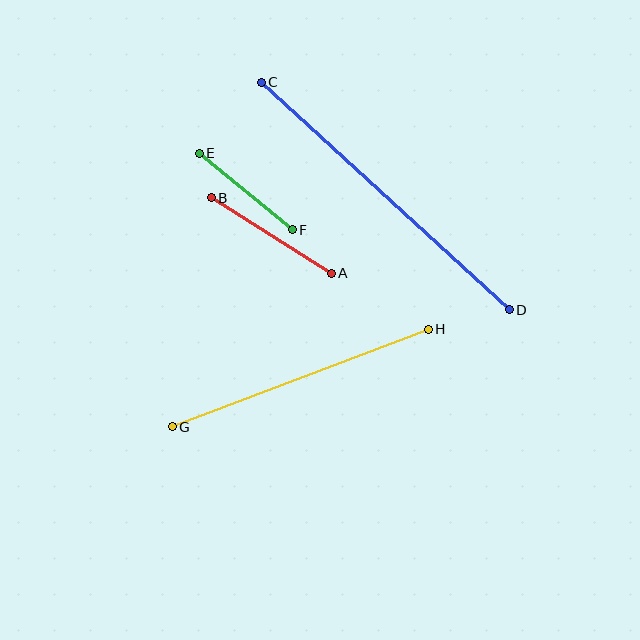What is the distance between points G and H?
The distance is approximately 274 pixels.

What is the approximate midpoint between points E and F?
The midpoint is at approximately (246, 192) pixels.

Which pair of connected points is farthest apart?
Points C and D are farthest apart.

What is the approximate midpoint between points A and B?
The midpoint is at approximately (271, 236) pixels.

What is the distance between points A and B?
The distance is approximately 142 pixels.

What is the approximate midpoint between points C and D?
The midpoint is at approximately (385, 196) pixels.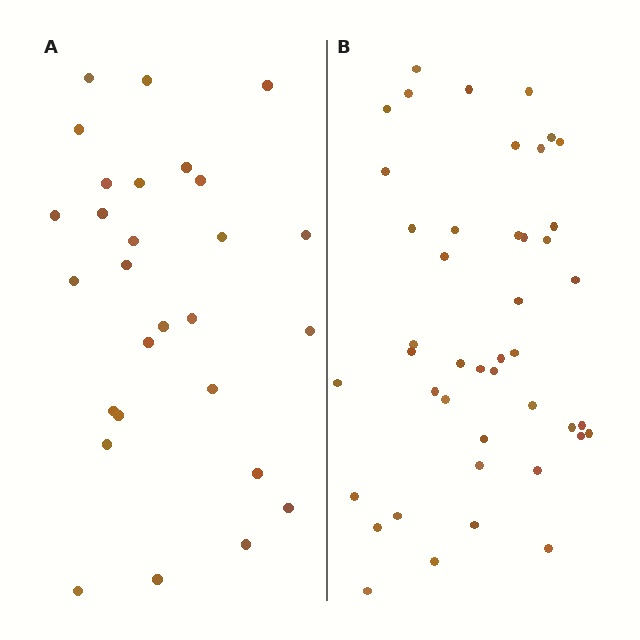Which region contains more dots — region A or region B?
Region B (the right region) has more dots.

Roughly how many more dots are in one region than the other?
Region B has approximately 15 more dots than region A.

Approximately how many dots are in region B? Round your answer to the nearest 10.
About 40 dots. (The exact count is 44, which rounds to 40.)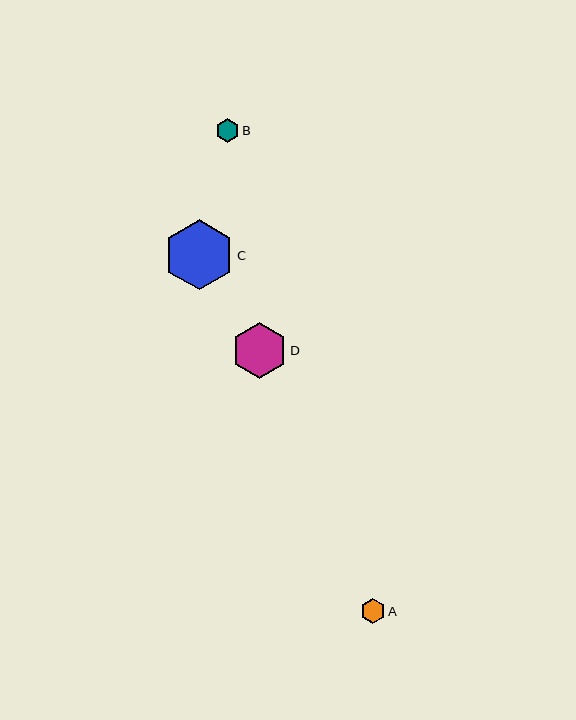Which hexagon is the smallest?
Hexagon B is the smallest with a size of approximately 23 pixels.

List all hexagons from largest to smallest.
From largest to smallest: C, D, A, B.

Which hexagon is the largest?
Hexagon C is the largest with a size of approximately 70 pixels.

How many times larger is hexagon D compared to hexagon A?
Hexagon D is approximately 2.3 times the size of hexagon A.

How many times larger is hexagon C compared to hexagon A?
Hexagon C is approximately 2.8 times the size of hexagon A.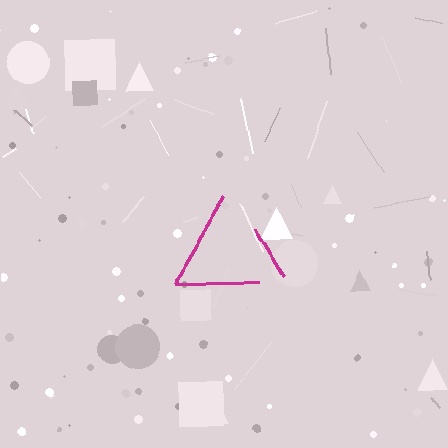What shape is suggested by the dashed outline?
The dashed outline suggests a triangle.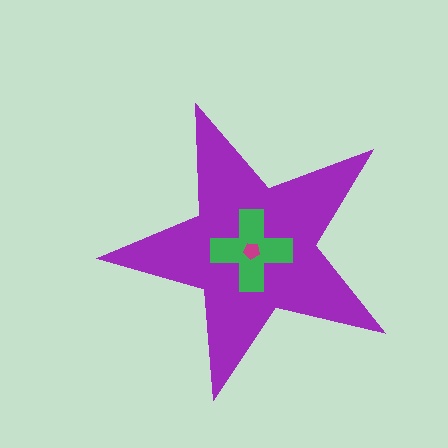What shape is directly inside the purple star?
The green cross.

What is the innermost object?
The magenta pentagon.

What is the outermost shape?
The purple star.